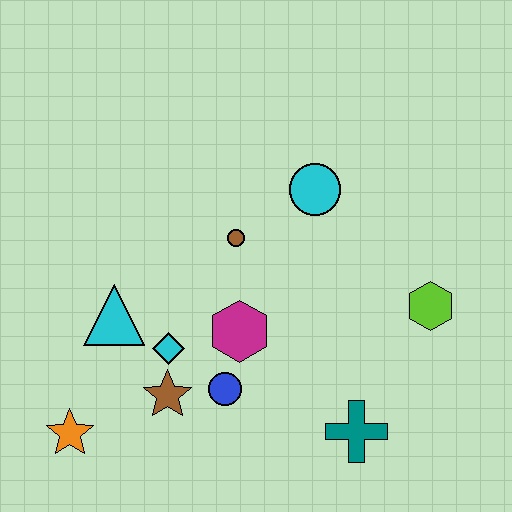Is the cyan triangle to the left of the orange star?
No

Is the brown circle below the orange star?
No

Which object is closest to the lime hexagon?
The teal cross is closest to the lime hexagon.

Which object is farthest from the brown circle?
The orange star is farthest from the brown circle.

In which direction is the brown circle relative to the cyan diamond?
The brown circle is above the cyan diamond.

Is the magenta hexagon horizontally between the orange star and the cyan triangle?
No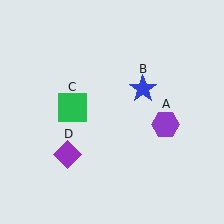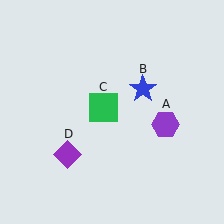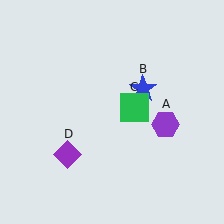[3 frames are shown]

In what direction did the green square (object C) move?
The green square (object C) moved right.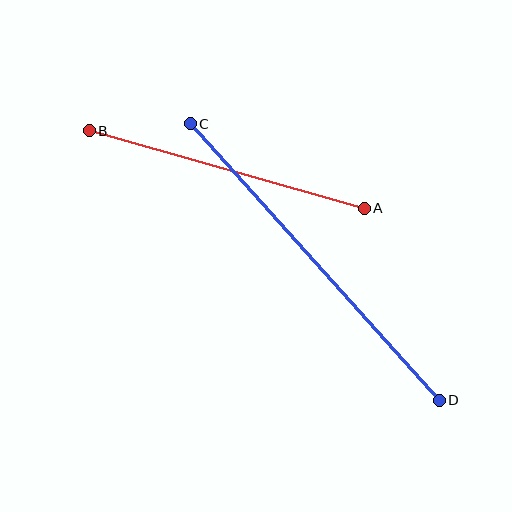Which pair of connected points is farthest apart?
Points C and D are farthest apart.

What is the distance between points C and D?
The distance is approximately 372 pixels.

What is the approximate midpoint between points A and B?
The midpoint is at approximately (227, 169) pixels.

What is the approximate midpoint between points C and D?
The midpoint is at approximately (315, 262) pixels.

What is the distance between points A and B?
The distance is approximately 286 pixels.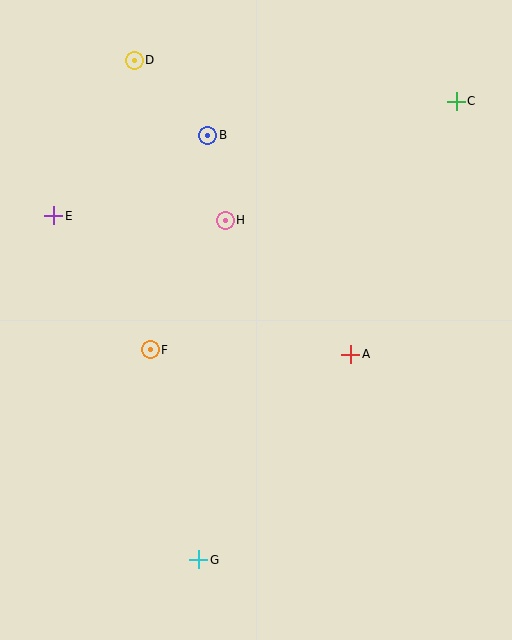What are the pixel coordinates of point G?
Point G is at (199, 559).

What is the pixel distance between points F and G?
The distance between F and G is 215 pixels.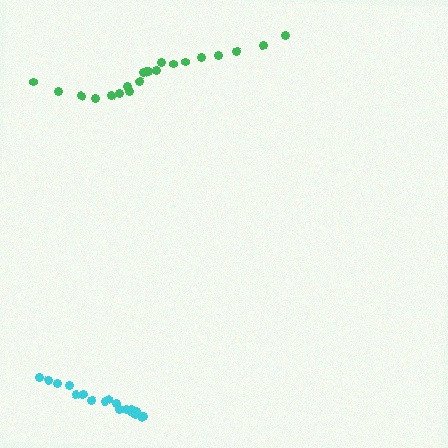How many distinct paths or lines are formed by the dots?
There are 2 distinct paths.